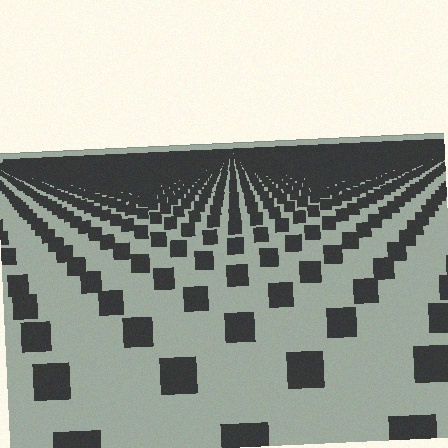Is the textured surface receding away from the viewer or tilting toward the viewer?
The surface is receding away from the viewer. Texture elements get smaller and denser toward the top.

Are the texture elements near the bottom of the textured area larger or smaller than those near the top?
Larger. Near the bottom, elements are closer to the viewer and appear at a bigger on-screen size.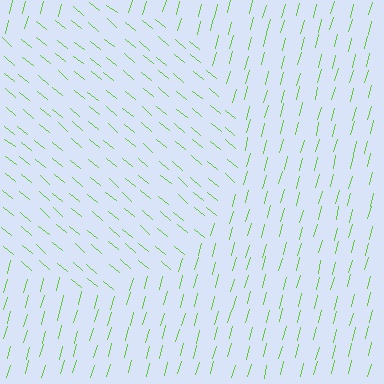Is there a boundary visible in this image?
Yes, there is a texture boundary formed by a change in line orientation.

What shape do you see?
I see a circle.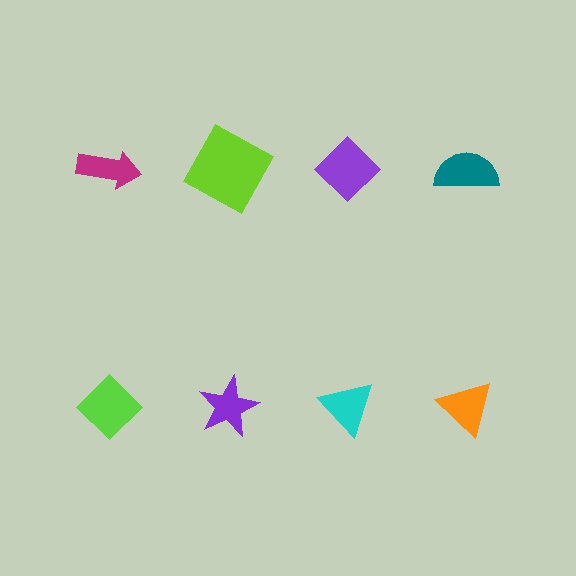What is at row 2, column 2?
A purple star.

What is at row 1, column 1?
A magenta arrow.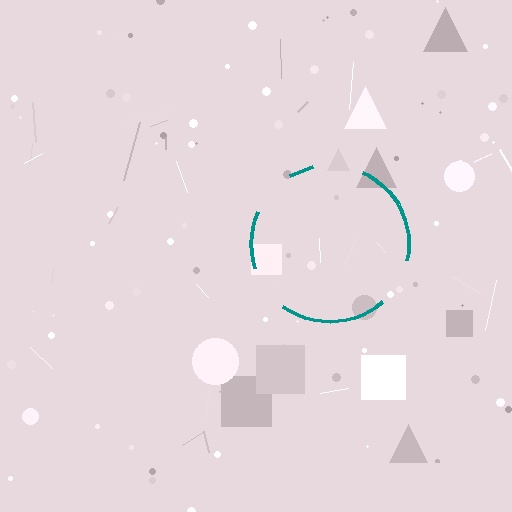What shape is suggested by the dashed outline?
The dashed outline suggests a circle.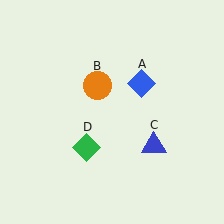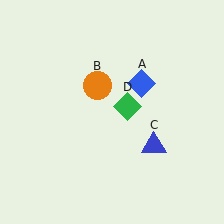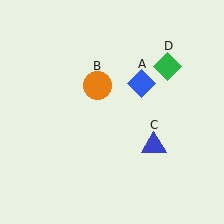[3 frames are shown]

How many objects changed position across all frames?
1 object changed position: green diamond (object D).